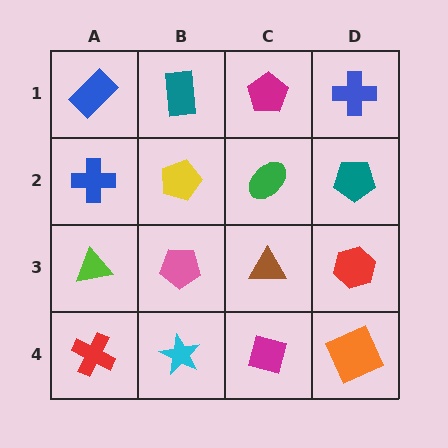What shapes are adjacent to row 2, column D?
A blue cross (row 1, column D), a red hexagon (row 3, column D), a green ellipse (row 2, column C).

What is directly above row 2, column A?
A blue rectangle.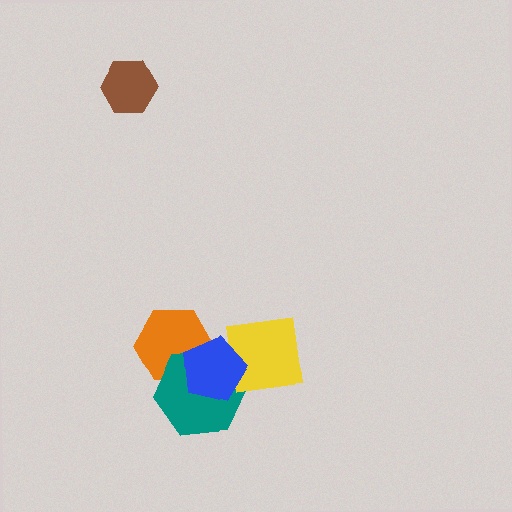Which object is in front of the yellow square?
The blue pentagon is in front of the yellow square.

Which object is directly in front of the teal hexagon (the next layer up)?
The yellow square is directly in front of the teal hexagon.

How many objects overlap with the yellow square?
2 objects overlap with the yellow square.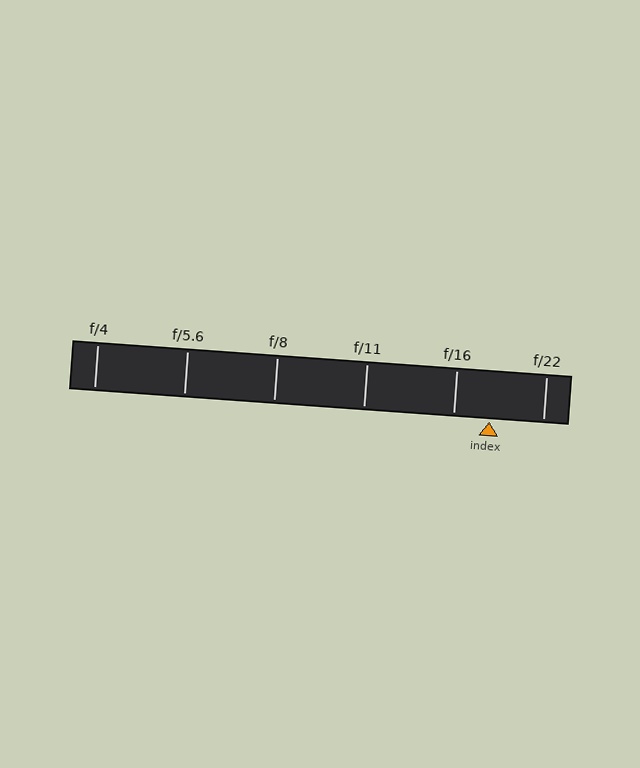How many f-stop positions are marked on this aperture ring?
There are 6 f-stop positions marked.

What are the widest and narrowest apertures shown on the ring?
The widest aperture shown is f/4 and the narrowest is f/22.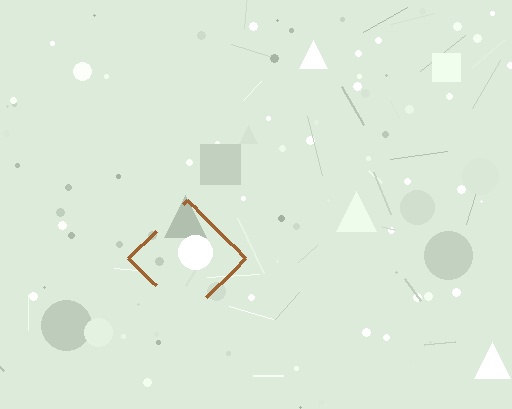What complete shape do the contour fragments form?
The contour fragments form a diamond.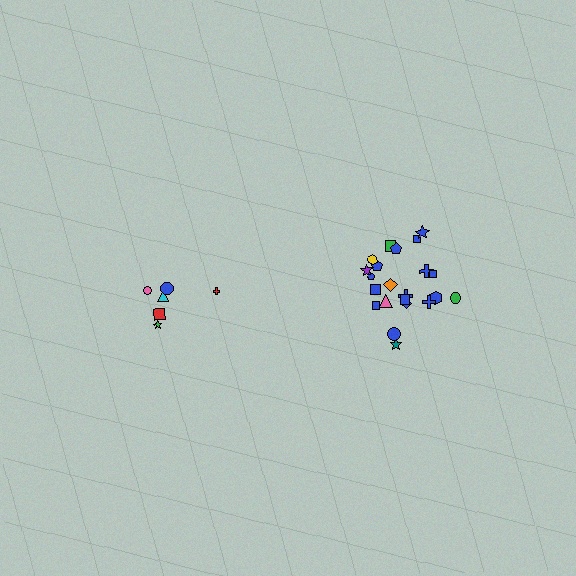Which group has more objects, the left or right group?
The right group.